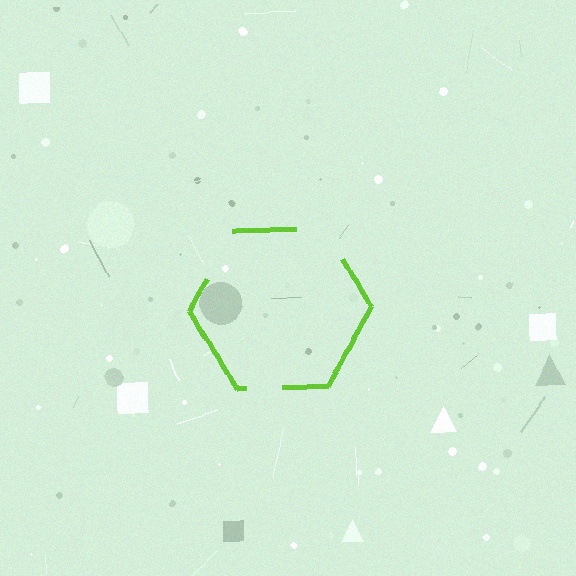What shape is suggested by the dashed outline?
The dashed outline suggests a hexagon.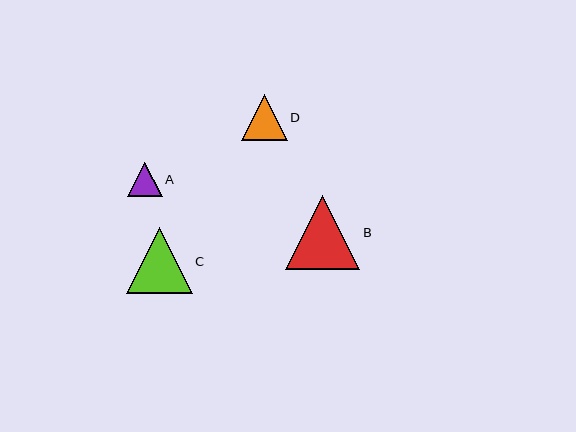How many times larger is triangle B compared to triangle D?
Triangle B is approximately 1.6 times the size of triangle D.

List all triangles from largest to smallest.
From largest to smallest: B, C, D, A.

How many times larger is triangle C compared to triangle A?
Triangle C is approximately 1.9 times the size of triangle A.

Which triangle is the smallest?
Triangle A is the smallest with a size of approximately 34 pixels.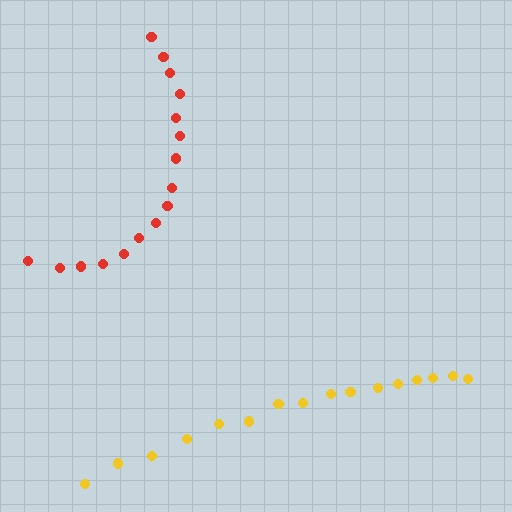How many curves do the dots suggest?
There are 2 distinct paths.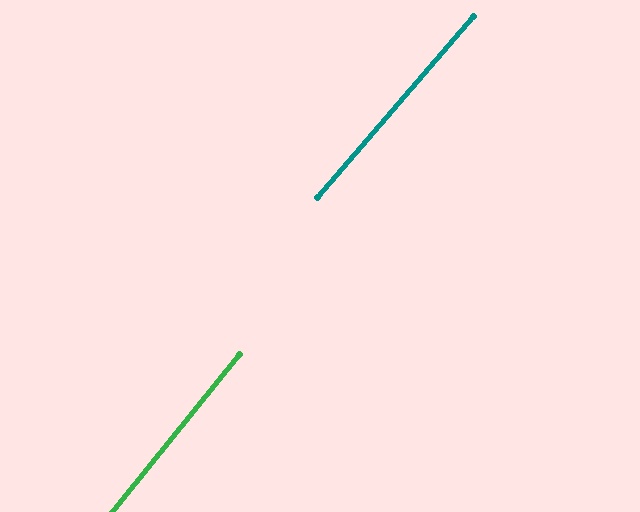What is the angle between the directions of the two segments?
Approximately 2 degrees.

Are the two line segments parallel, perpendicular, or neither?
Parallel — their directions differ by only 1.7°.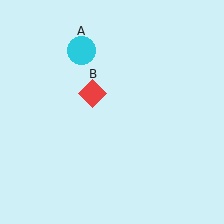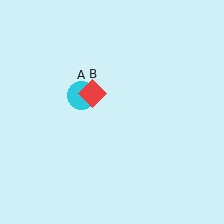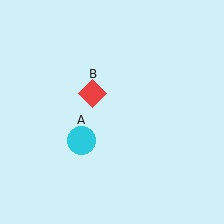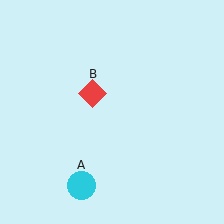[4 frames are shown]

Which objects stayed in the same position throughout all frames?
Red diamond (object B) remained stationary.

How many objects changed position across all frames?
1 object changed position: cyan circle (object A).